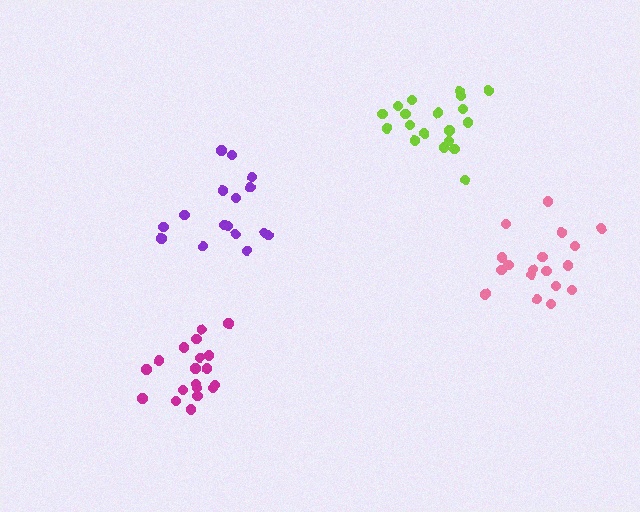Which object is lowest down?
The magenta cluster is bottommost.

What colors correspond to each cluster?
The clusters are colored: pink, lime, magenta, purple.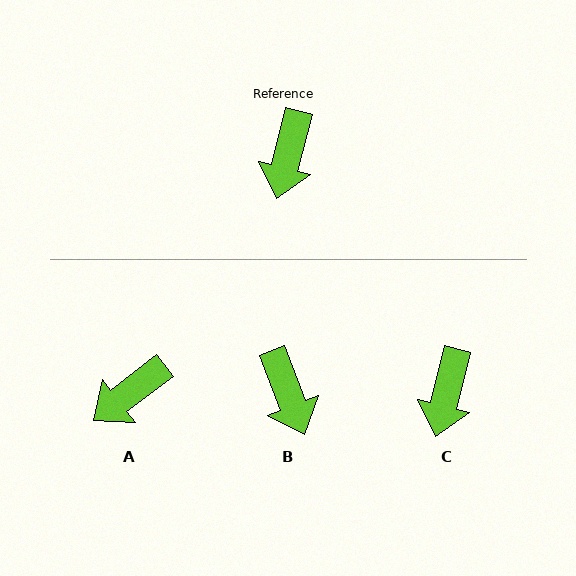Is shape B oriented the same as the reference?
No, it is off by about 35 degrees.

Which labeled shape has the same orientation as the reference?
C.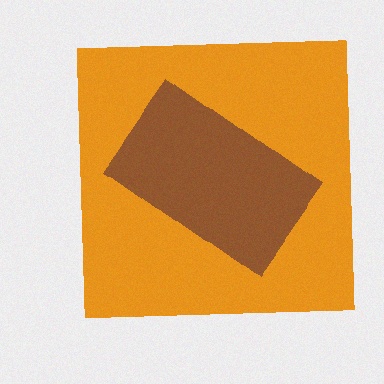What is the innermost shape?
The brown rectangle.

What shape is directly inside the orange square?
The brown rectangle.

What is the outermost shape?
The orange square.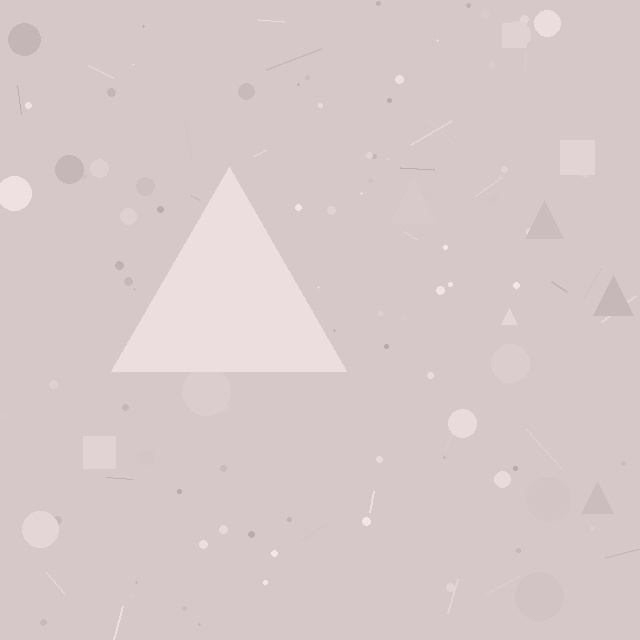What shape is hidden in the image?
A triangle is hidden in the image.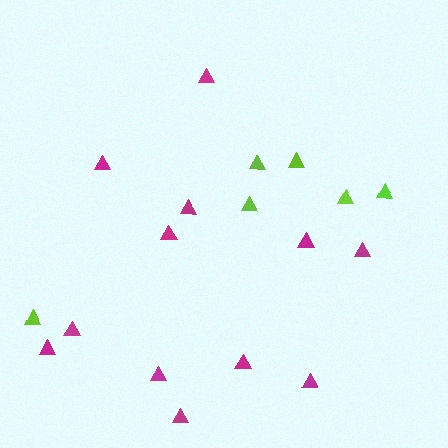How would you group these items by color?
There are 2 groups: one group of lime triangles (6) and one group of magenta triangles (12).